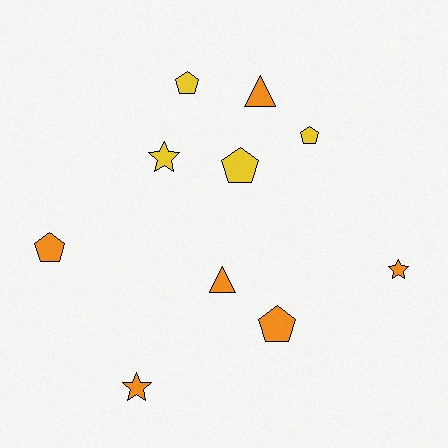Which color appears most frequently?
Orange, with 6 objects.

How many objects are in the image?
There are 10 objects.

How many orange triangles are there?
There are 2 orange triangles.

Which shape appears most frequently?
Pentagon, with 5 objects.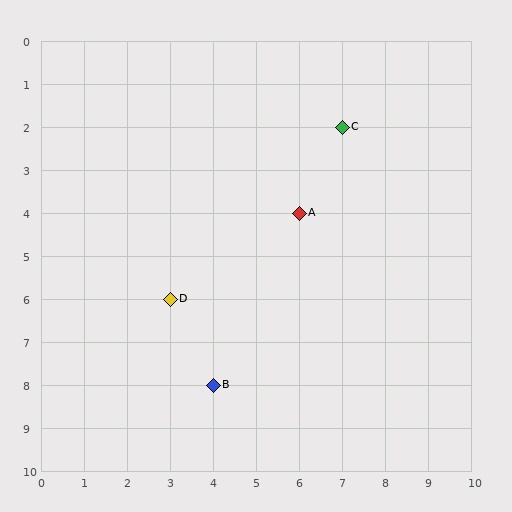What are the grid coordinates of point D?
Point D is at grid coordinates (3, 6).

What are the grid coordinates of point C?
Point C is at grid coordinates (7, 2).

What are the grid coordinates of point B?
Point B is at grid coordinates (4, 8).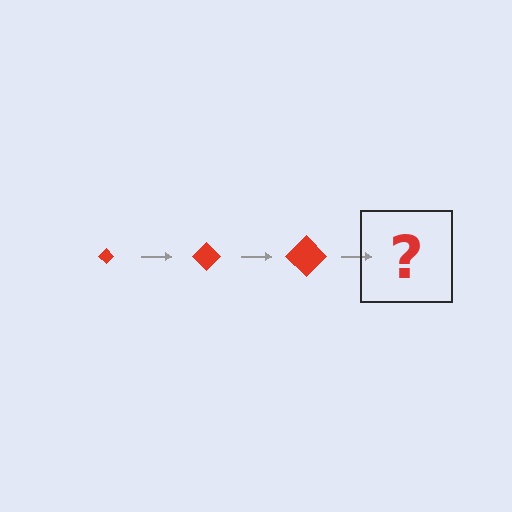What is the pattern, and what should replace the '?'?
The pattern is that the diamond gets progressively larger each step. The '?' should be a red diamond, larger than the previous one.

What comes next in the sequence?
The next element should be a red diamond, larger than the previous one.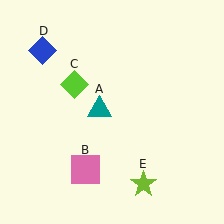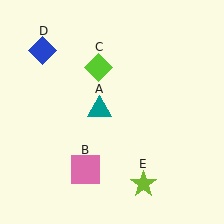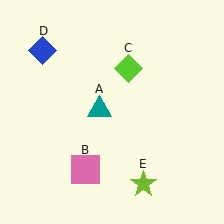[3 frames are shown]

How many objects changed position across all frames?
1 object changed position: lime diamond (object C).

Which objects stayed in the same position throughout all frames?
Teal triangle (object A) and pink square (object B) and blue diamond (object D) and lime star (object E) remained stationary.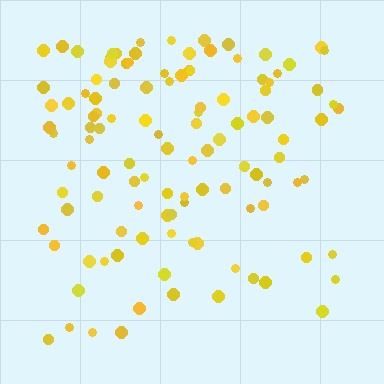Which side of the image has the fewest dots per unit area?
The bottom.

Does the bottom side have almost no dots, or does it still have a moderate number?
Still a moderate number, just noticeably fewer than the top.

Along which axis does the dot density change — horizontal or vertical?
Vertical.